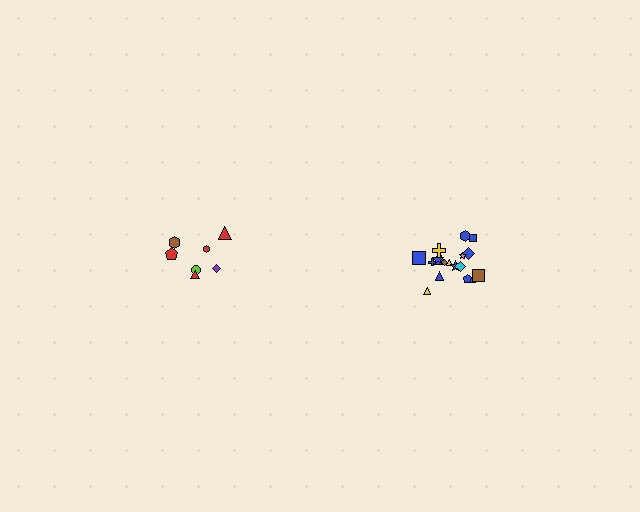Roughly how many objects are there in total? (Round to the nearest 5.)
Roughly 25 objects in total.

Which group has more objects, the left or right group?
The right group.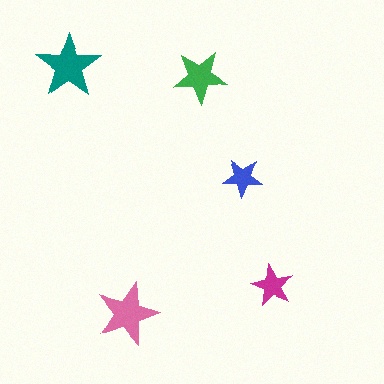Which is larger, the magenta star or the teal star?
The teal one.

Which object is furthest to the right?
The magenta star is rightmost.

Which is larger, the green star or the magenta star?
The green one.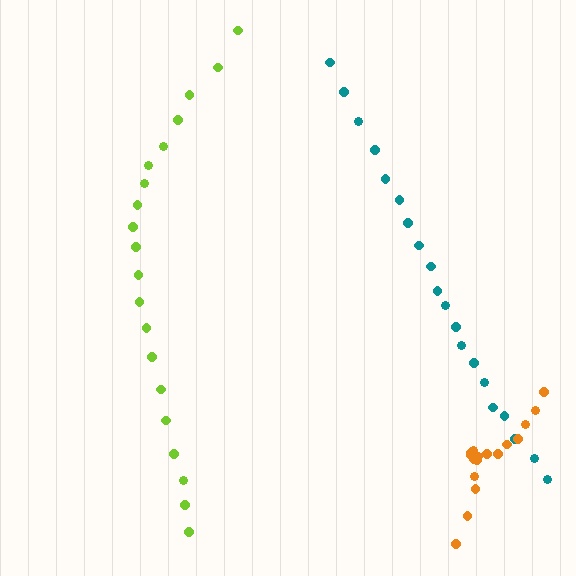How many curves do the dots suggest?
There are 3 distinct paths.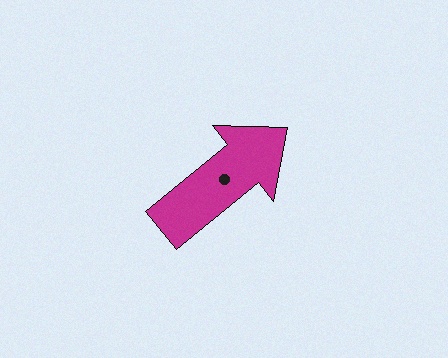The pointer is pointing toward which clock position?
Roughly 2 o'clock.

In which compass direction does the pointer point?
Northeast.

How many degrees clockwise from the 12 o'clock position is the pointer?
Approximately 51 degrees.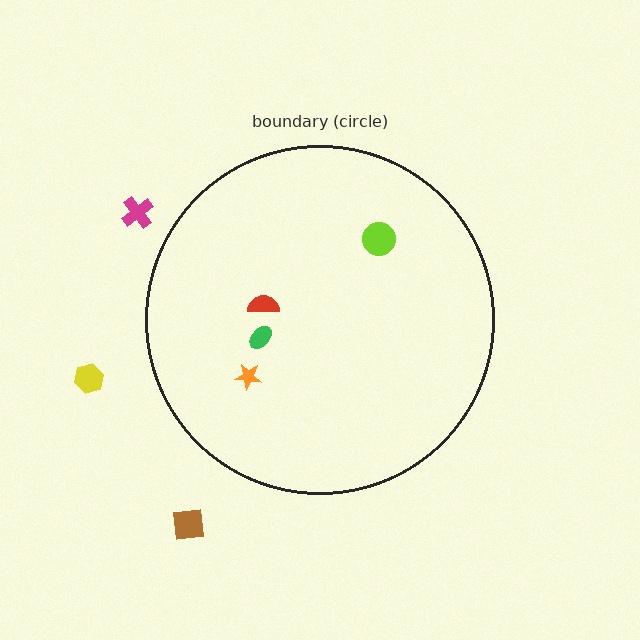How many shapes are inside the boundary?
4 inside, 3 outside.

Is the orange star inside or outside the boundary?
Inside.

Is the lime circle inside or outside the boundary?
Inside.